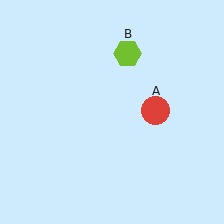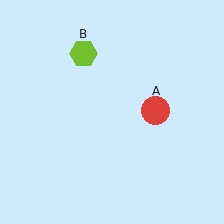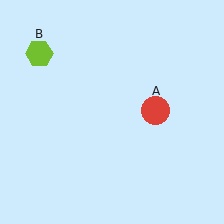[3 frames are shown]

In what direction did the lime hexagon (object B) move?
The lime hexagon (object B) moved left.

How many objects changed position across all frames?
1 object changed position: lime hexagon (object B).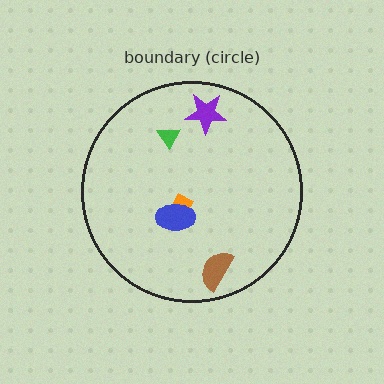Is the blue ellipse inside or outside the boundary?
Inside.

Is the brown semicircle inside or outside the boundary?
Inside.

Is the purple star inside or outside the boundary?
Inside.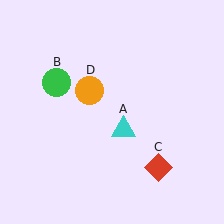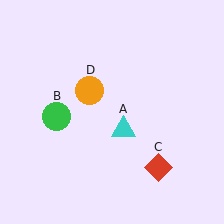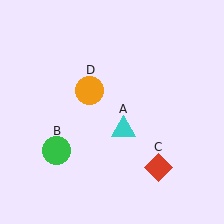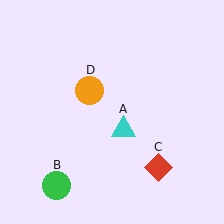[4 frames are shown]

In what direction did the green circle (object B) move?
The green circle (object B) moved down.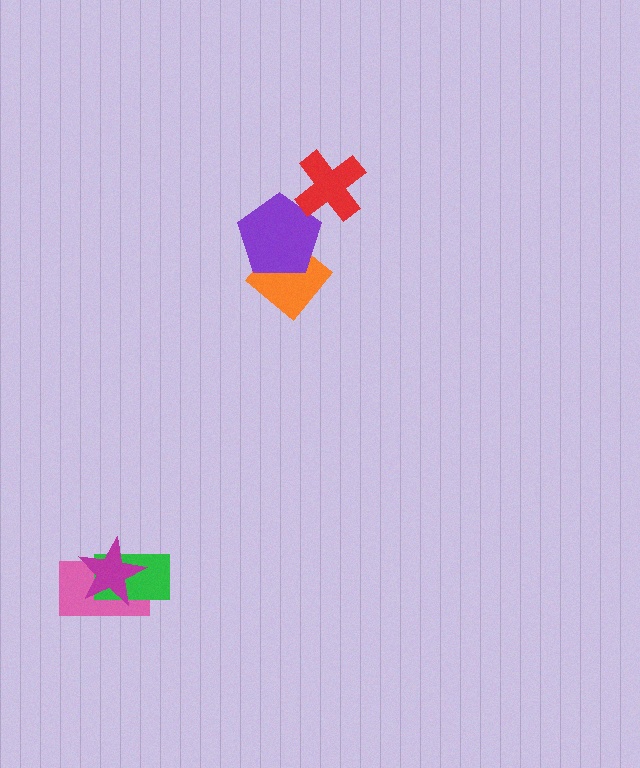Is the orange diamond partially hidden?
Yes, it is partially covered by another shape.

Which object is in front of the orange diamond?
The purple pentagon is in front of the orange diamond.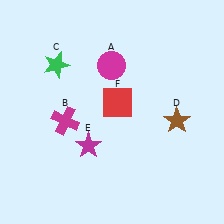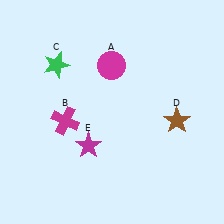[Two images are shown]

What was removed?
The red square (F) was removed in Image 2.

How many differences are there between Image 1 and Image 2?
There is 1 difference between the two images.